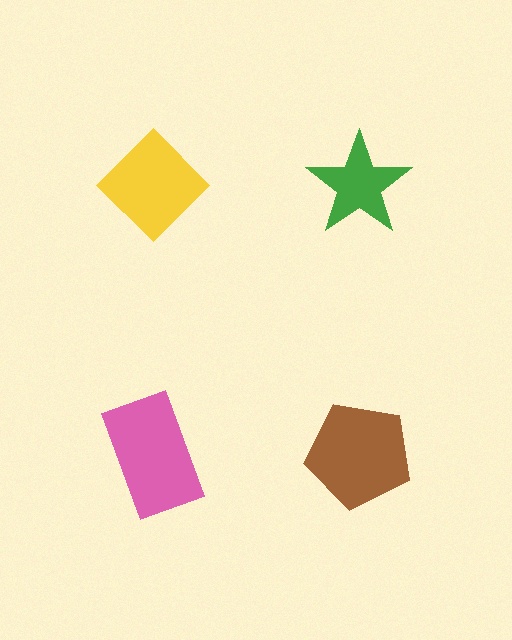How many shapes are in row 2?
2 shapes.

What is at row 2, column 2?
A brown pentagon.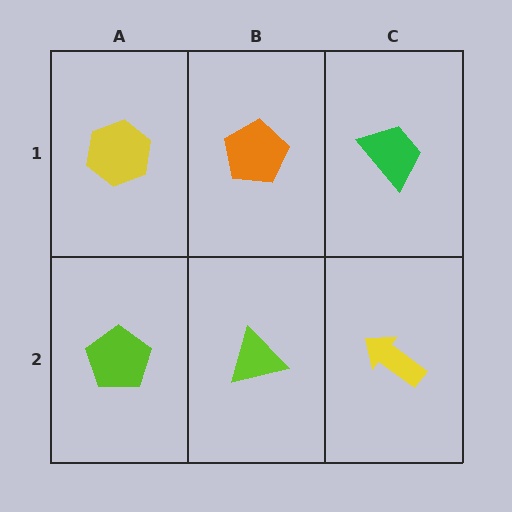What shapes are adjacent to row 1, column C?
A yellow arrow (row 2, column C), an orange pentagon (row 1, column B).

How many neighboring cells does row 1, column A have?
2.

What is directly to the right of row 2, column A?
A lime triangle.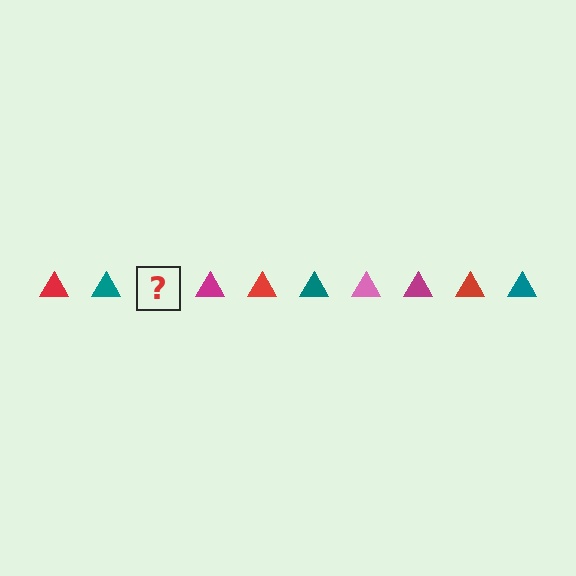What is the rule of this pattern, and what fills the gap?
The rule is that the pattern cycles through red, teal, pink, magenta triangles. The gap should be filled with a pink triangle.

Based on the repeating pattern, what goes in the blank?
The blank should be a pink triangle.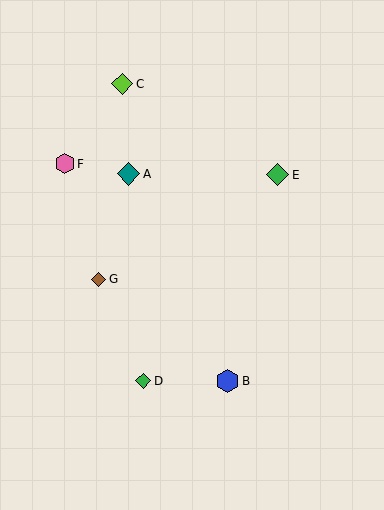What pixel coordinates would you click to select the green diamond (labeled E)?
Click at (278, 175) to select the green diamond E.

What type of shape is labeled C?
Shape C is a lime diamond.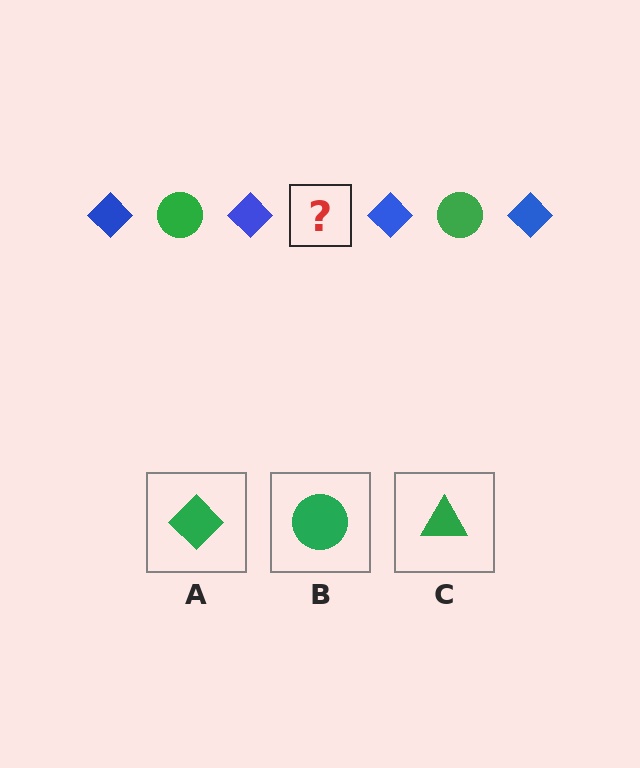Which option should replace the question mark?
Option B.